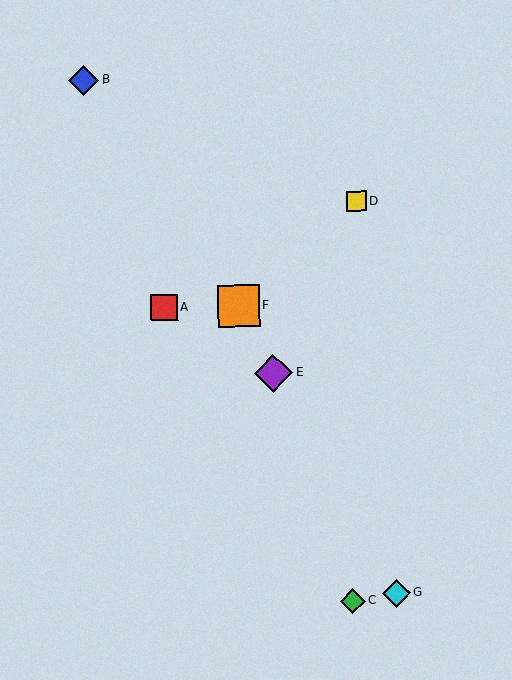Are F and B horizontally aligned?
No, F is at y≈306 and B is at y≈80.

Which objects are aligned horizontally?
Objects A, F are aligned horizontally.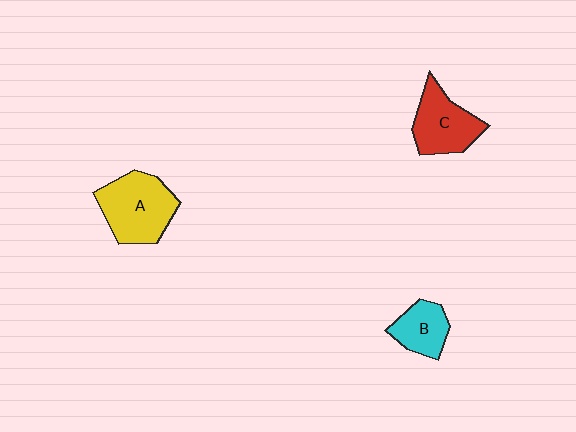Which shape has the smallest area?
Shape B (cyan).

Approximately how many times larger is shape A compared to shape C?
Approximately 1.2 times.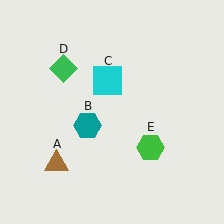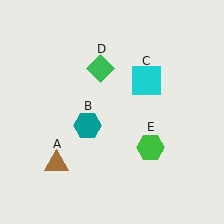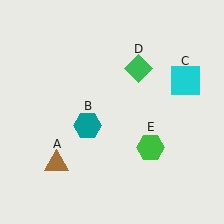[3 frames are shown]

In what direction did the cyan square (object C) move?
The cyan square (object C) moved right.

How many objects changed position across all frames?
2 objects changed position: cyan square (object C), green diamond (object D).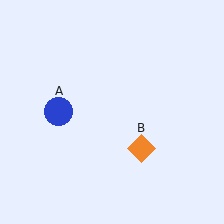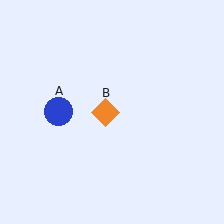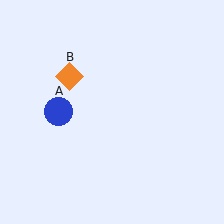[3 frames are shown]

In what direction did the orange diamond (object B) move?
The orange diamond (object B) moved up and to the left.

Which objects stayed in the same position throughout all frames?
Blue circle (object A) remained stationary.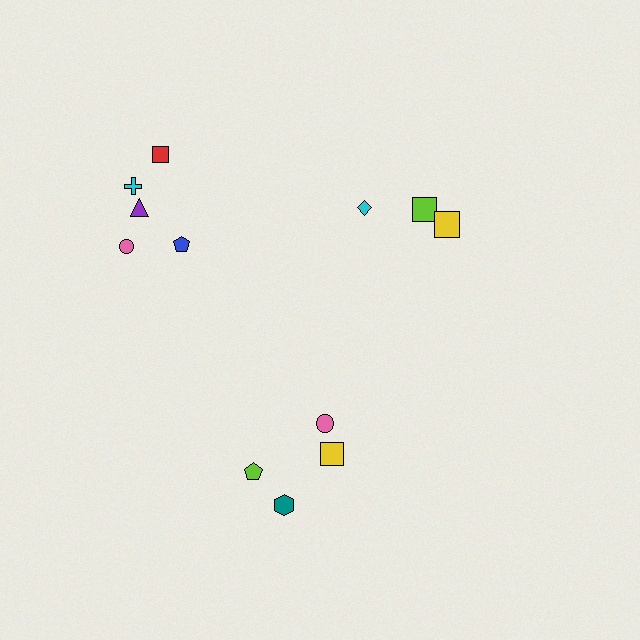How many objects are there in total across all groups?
There are 12 objects.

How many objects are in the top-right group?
There are 3 objects.